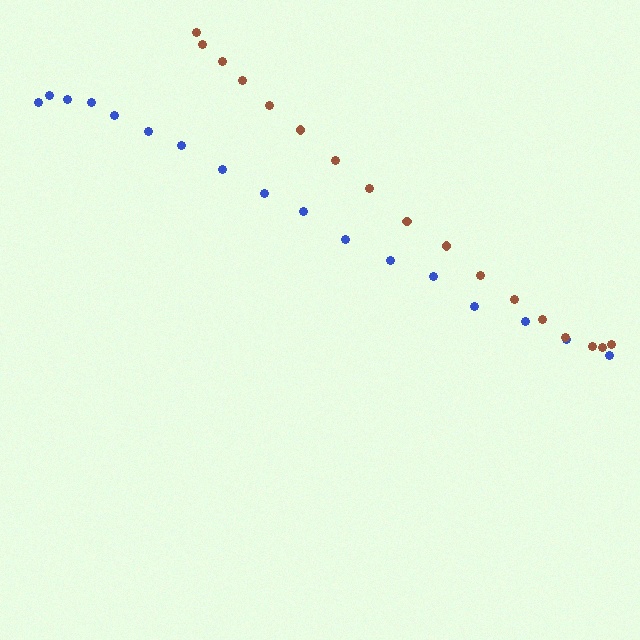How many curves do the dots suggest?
There are 2 distinct paths.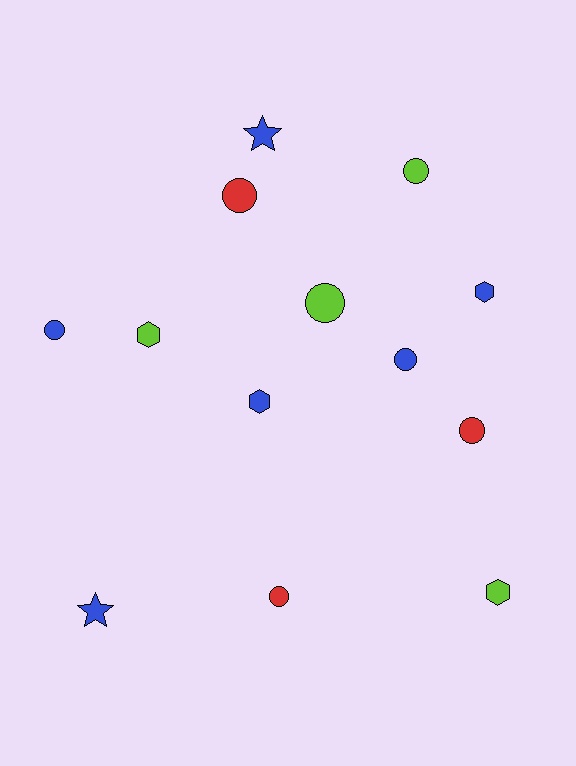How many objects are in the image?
There are 13 objects.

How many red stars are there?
There are no red stars.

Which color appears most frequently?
Blue, with 6 objects.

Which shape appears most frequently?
Circle, with 7 objects.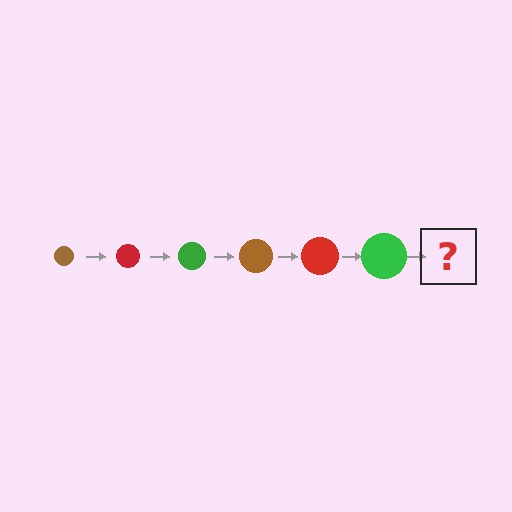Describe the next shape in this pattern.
It should be a brown circle, larger than the previous one.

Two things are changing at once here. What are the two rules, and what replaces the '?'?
The two rules are that the circle grows larger each step and the color cycles through brown, red, and green. The '?' should be a brown circle, larger than the previous one.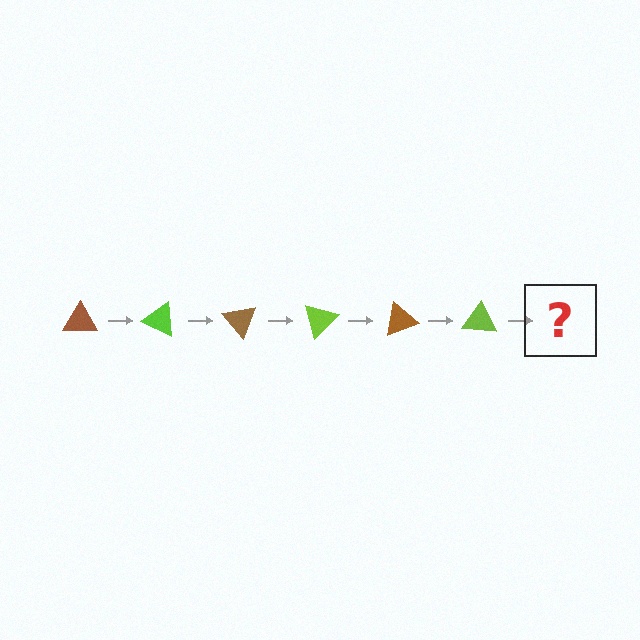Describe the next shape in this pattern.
It should be a brown triangle, rotated 150 degrees from the start.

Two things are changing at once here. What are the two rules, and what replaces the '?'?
The two rules are that it rotates 25 degrees each step and the color cycles through brown and lime. The '?' should be a brown triangle, rotated 150 degrees from the start.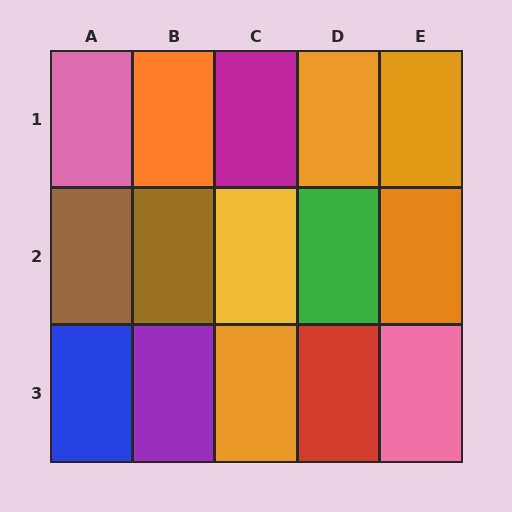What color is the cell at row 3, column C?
Orange.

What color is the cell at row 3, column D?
Red.